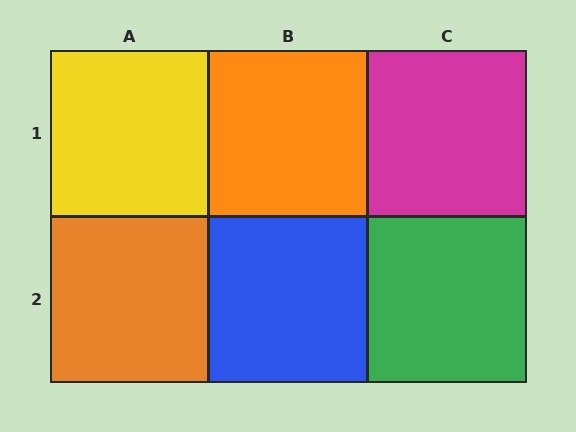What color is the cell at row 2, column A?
Orange.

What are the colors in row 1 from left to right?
Yellow, orange, magenta.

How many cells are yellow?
1 cell is yellow.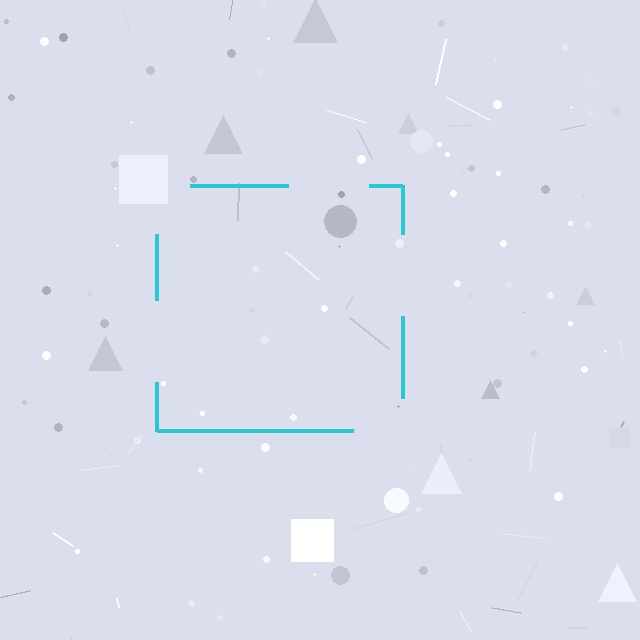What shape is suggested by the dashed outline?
The dashed outline suggests a square.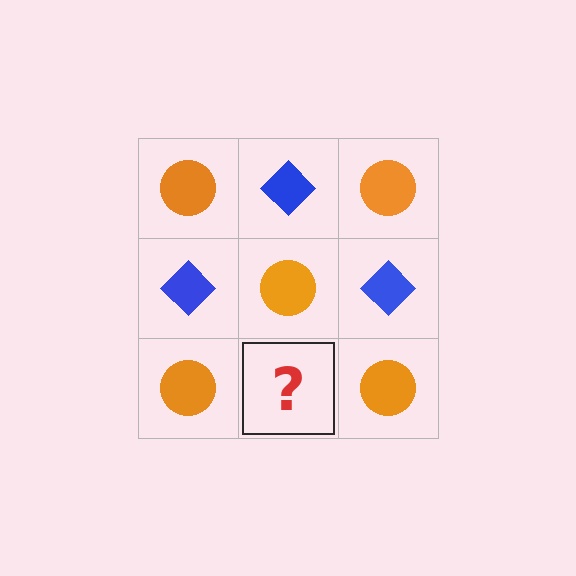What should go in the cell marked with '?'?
The missing cell should contain a blue diamond.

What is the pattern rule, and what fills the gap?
The rule is that it alternates orange circle and blue diamond in a checkerboard pattern. The gap should be filled with a blue diamond.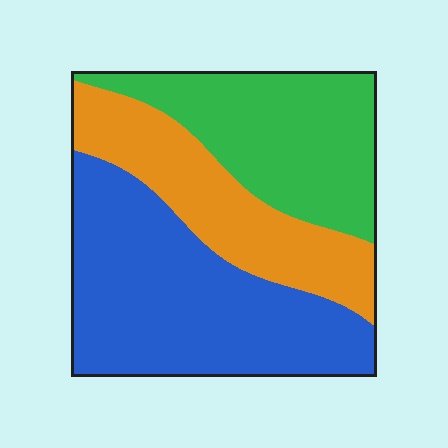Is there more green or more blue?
Blue.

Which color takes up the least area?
Orange, at roughly 25%.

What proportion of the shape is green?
Green takes up about one third (1/3) of the shape.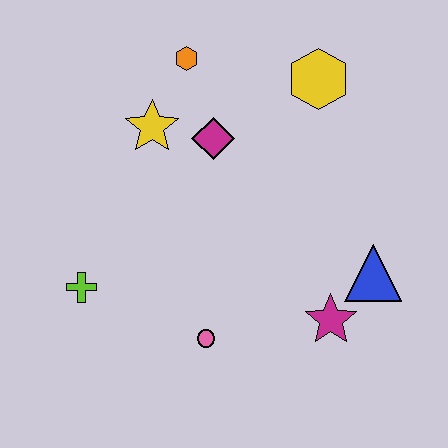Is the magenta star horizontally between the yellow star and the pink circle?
No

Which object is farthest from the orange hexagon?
The magenta star is farthest from the orange hexagon.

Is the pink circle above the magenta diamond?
No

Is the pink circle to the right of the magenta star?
No